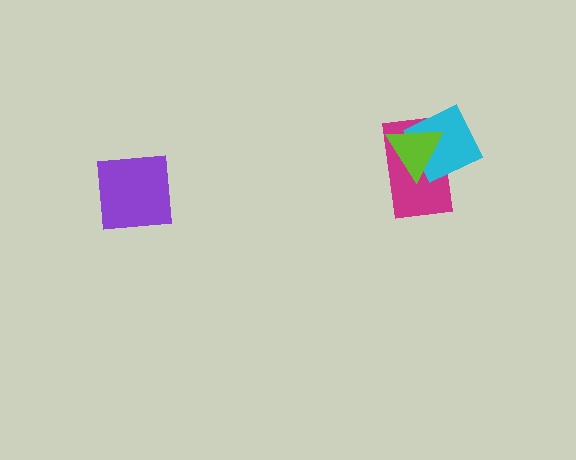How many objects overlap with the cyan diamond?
2 objects overlap with the cyan diamond.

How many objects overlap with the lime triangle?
2 objects overlap with the lime triangle.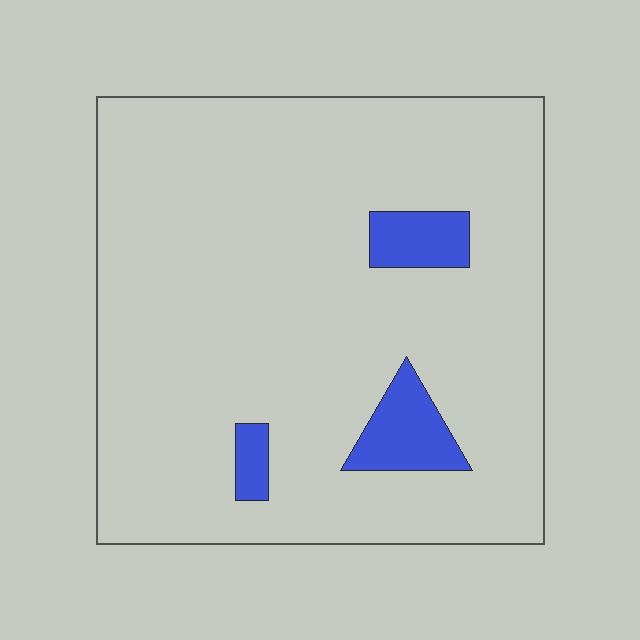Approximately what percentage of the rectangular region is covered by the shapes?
Approximately 10%.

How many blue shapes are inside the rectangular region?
3.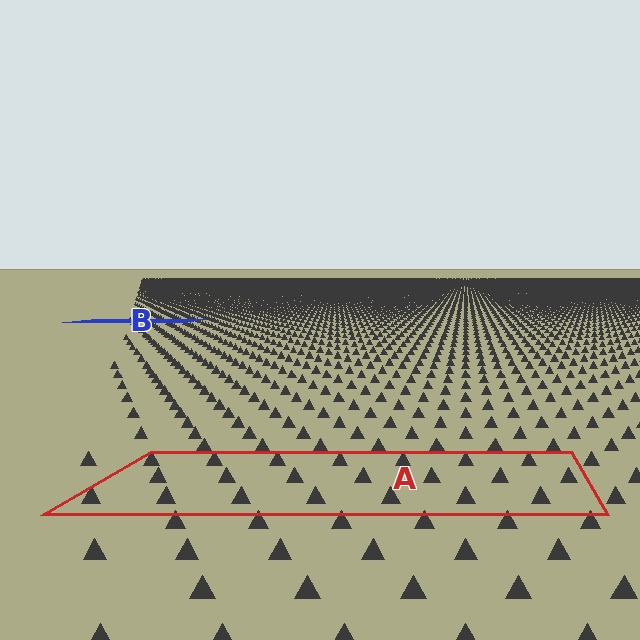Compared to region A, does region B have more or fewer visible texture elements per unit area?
Region B has more texture elements per unit area — they are packed more densely because it is farther away.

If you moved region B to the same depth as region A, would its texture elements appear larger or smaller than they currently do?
They would appear larger. At a closer depth, the same texture elements are projected at a bigger on-screen size.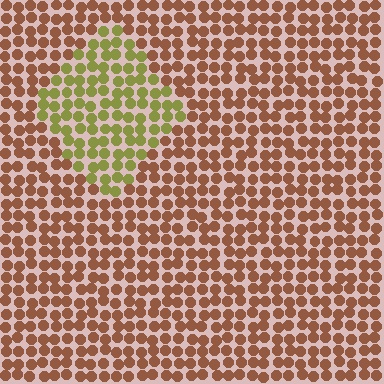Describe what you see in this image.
The image is filled with small brown elements in a uniform arrangement. A diamond-shaped region is visible where the elements are tinted to a slightly different hue, forming a subtle color boundary.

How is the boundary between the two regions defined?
The boundary is defined purely by a slight shift in hue (about 52 degrees). Spacing, size, and orientation are identical on both sides.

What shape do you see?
I see a diamond.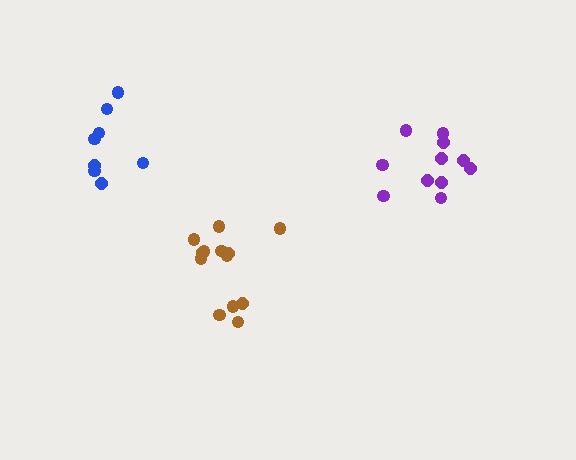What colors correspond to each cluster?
The clusters are colored: blue, purple, brown.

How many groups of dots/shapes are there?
There are 3 groups.